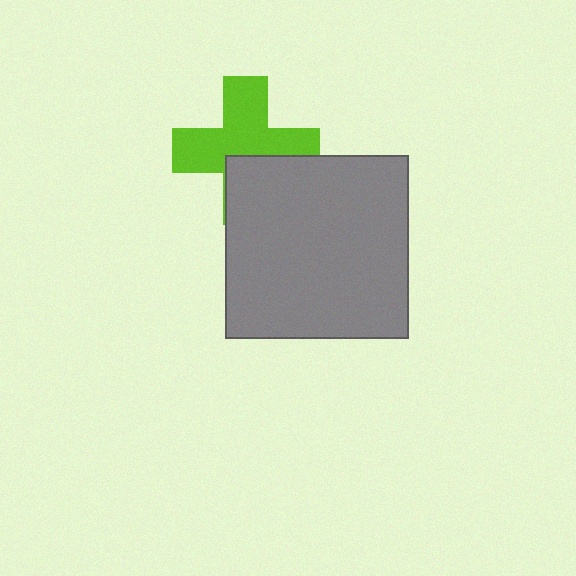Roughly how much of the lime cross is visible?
Most of it is visible (roughly 66%).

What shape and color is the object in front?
The object in front is a gray square.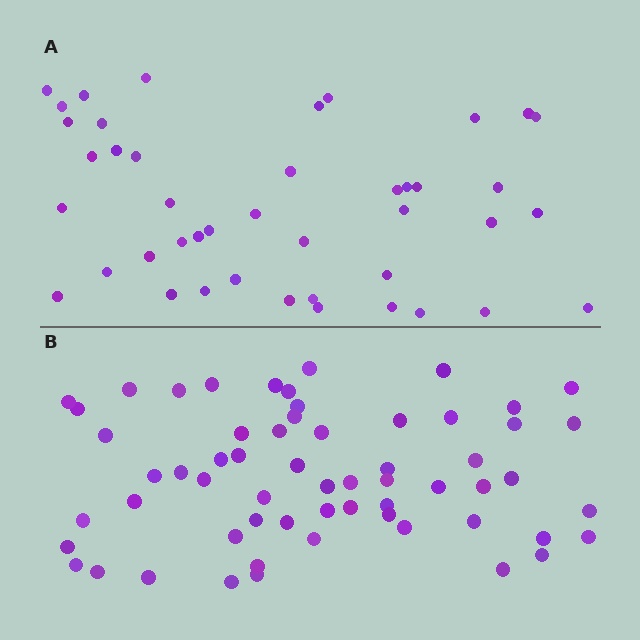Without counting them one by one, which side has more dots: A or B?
Region B (the bottom region) has more dots.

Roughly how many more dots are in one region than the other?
Region B has approximately 15 more dots than region A.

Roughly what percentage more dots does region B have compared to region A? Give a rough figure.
About 40% more.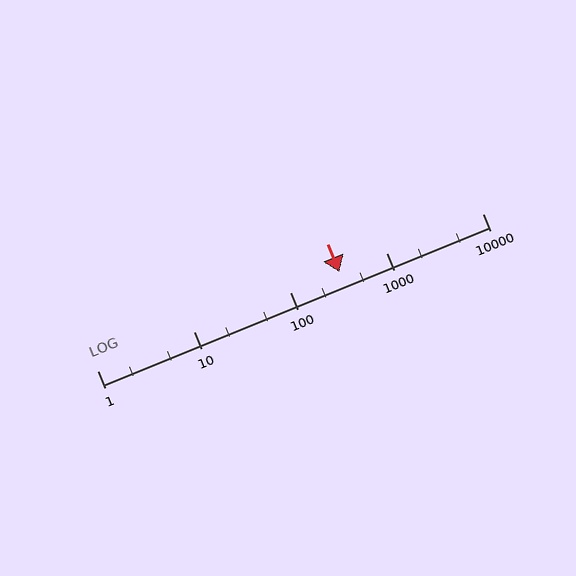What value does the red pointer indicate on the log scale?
The pointer indicates approximately 330.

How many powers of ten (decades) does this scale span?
The scale spans 4 decades, from 1 to 10000.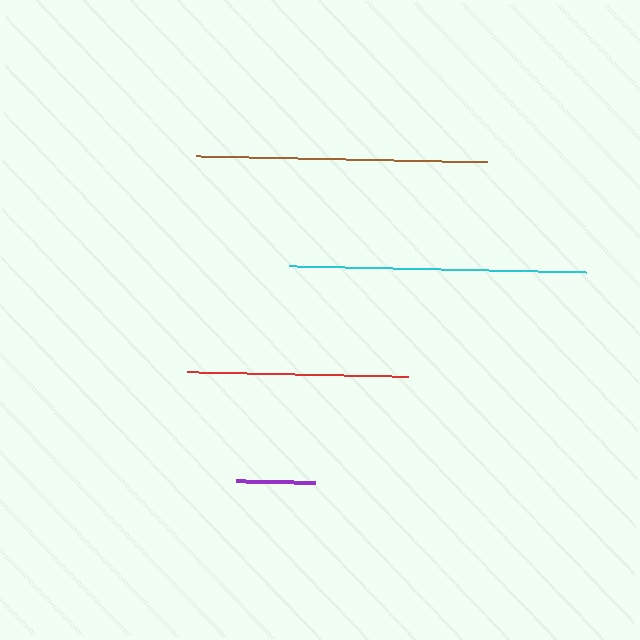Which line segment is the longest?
The cyan line is the longest at approximately 296 pixels.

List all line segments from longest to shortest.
From longest to shortest: cyan, brown, red, purple.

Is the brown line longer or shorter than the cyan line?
The cyan line is longer than the brown line.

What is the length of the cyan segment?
The cyan segment is approximately 296 pixels long.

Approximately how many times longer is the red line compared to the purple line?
The red line is approximately 2.8 times the length of the purple line.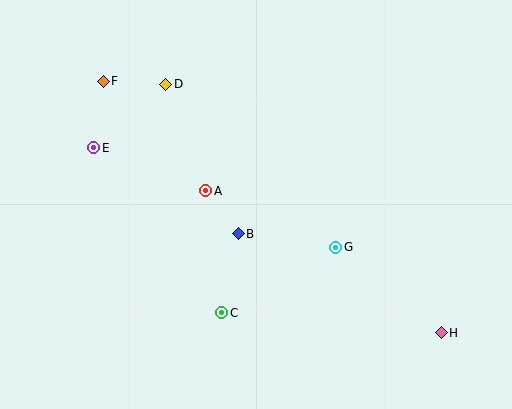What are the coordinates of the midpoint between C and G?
The midpoint between C and G is at (279, 280).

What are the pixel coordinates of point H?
Point H is at (441, 333).